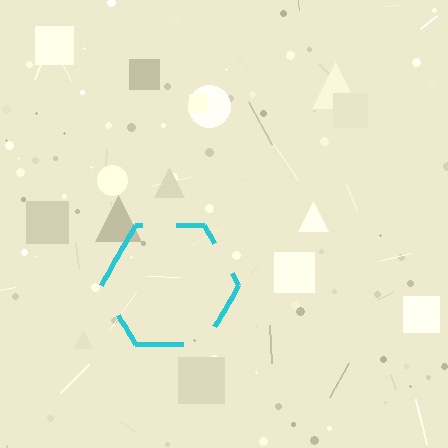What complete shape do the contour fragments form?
The contour fragments form a hexagon.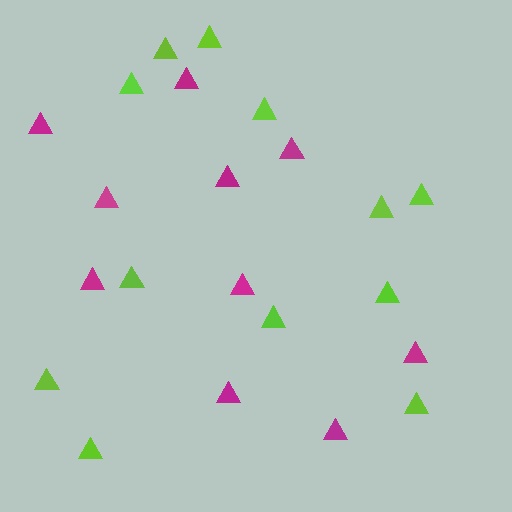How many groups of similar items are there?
There are 2 groups: one group of lime triangles (12) and one group of magenta triangles (10).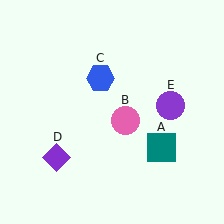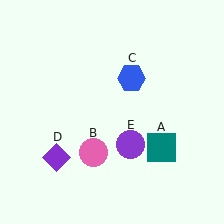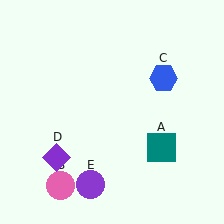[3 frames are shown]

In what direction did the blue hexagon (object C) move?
The blue hexagon (object C) moved right.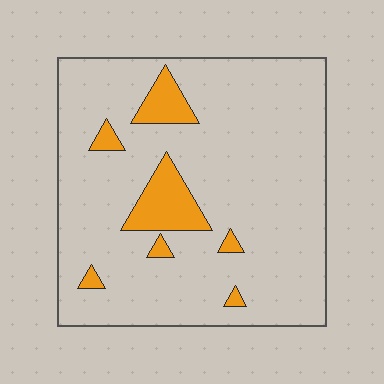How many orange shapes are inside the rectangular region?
7.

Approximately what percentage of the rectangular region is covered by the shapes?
Approximately 10%.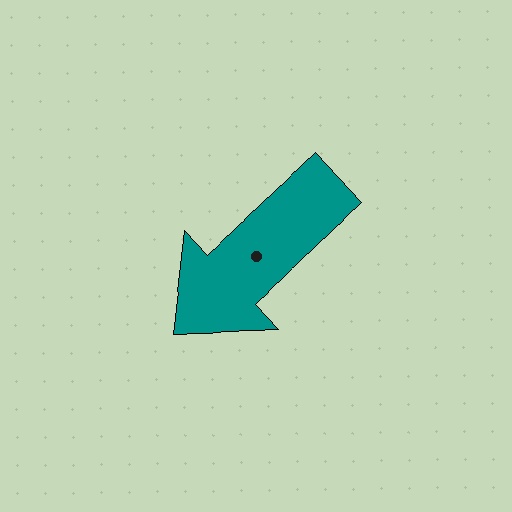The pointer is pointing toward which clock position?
Roughly 8 o'clock.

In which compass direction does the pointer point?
Southwest.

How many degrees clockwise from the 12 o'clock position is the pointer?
Approximately 227 degrees.